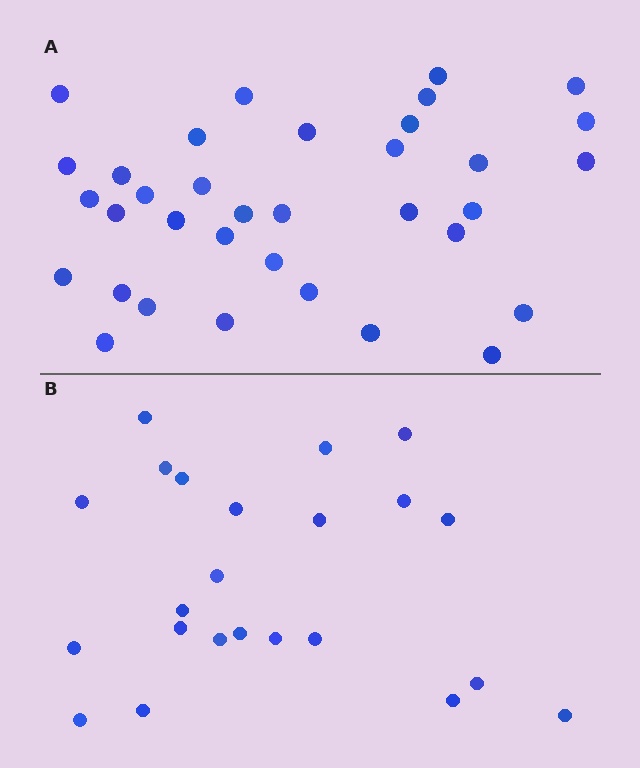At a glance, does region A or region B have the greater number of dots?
Region A (the top region) has more dots.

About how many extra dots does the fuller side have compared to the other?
Region A has roughly 12 or so more dots than region B.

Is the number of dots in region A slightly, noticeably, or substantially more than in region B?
Region A has substantially more. The ratio is roughly 1.5 to 1.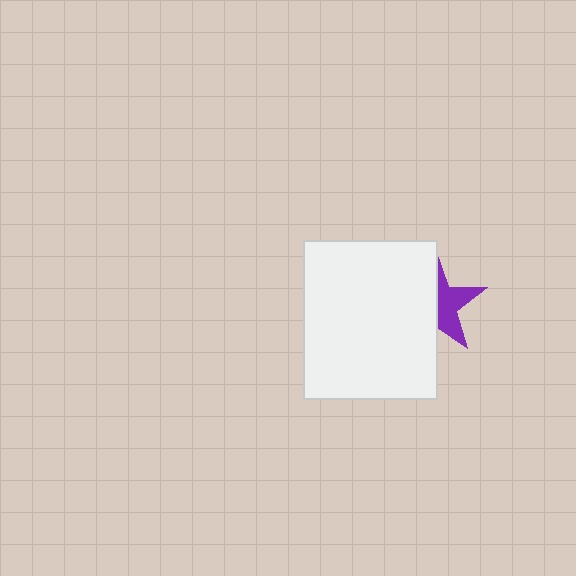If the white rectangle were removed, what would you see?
You would see the complete purple star.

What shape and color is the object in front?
The object in front is a white rectangle.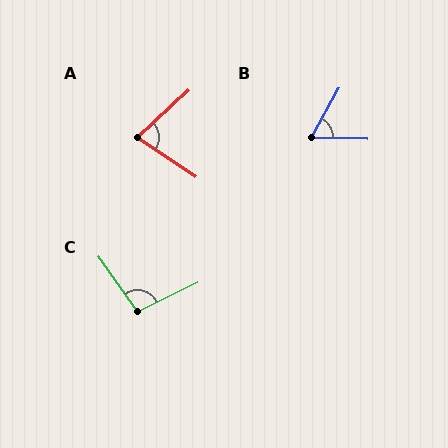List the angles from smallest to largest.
B (62°), A (77°), C (99°).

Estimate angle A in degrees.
Approximately 77 degrees.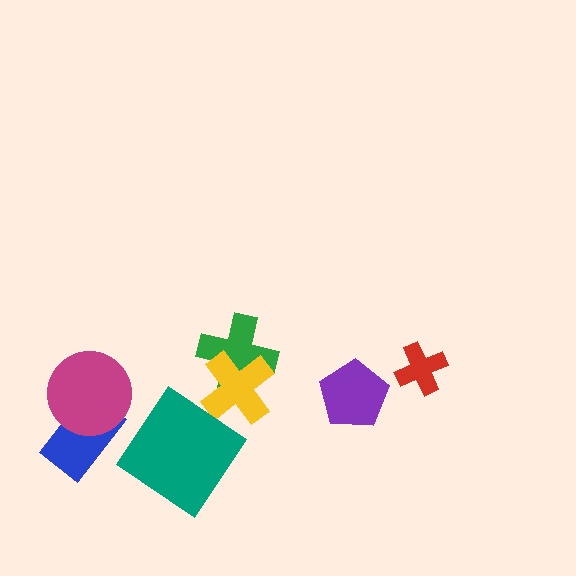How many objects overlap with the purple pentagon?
0 objects overlap with the purple pentagon.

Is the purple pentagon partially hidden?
No, no other shape covers it.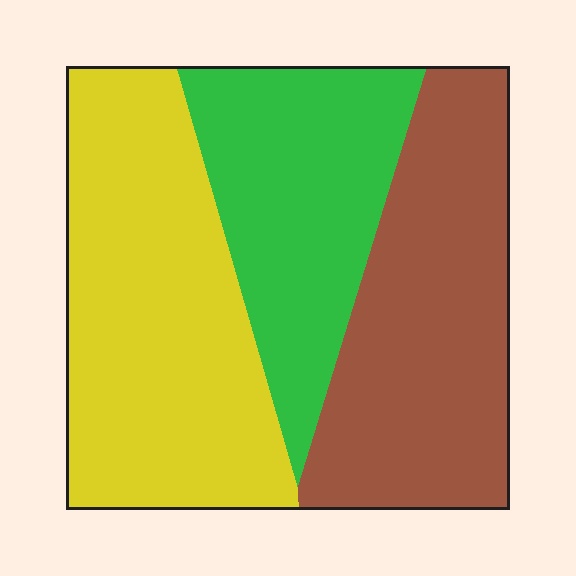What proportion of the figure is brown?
Brown covers about 35% of the figure.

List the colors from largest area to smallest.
From largest to smallest: yellow, brown, green.